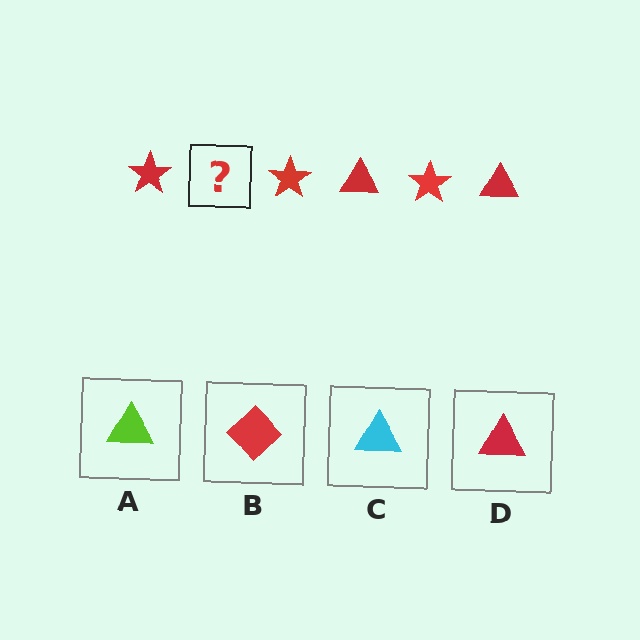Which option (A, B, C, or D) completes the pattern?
D.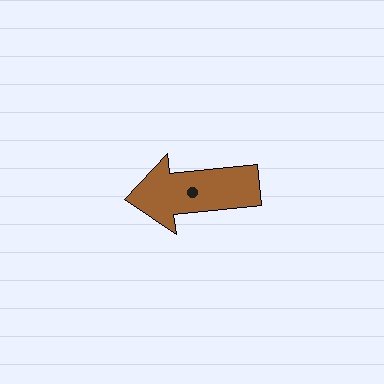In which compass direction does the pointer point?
West.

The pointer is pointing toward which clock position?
Roughly 9 o'clock.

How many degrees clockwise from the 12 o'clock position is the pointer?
Approximately 264 degrees.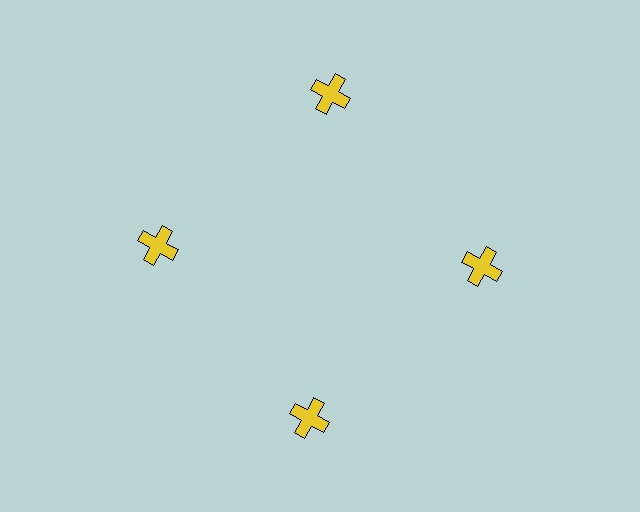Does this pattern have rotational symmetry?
Yes, this pattern has 4-fold rotational symmetry. It looks the same after rotating 90 degrees around the center.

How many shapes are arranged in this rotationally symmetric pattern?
There are 4 shapes, arranged in 4 groups of 1.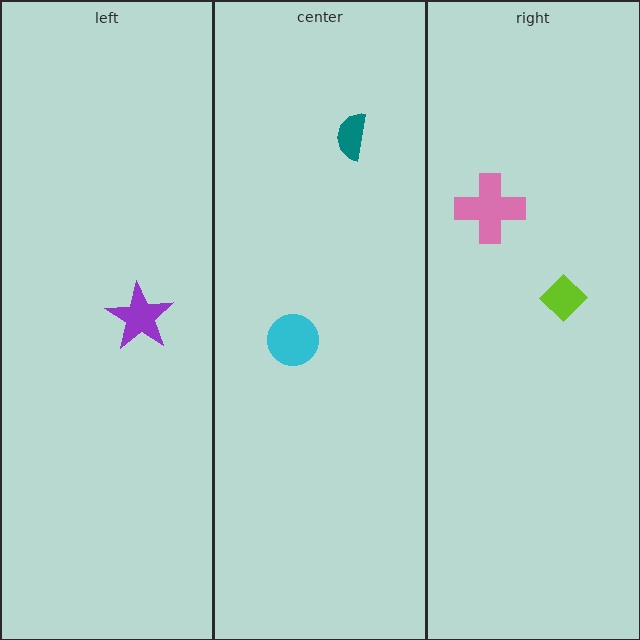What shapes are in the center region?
The cyan circle, the teal semicircle.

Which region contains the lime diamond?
The right region.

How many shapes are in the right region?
2.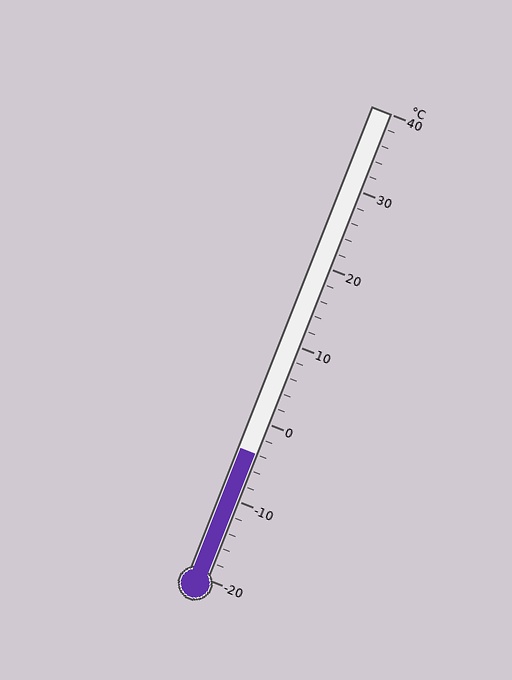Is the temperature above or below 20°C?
The temperature is below 20°C.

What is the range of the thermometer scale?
The thermometer scale ranges from -20°C to 40°C.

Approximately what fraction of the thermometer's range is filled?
The thermometer is filled to approximately 25% of its range.